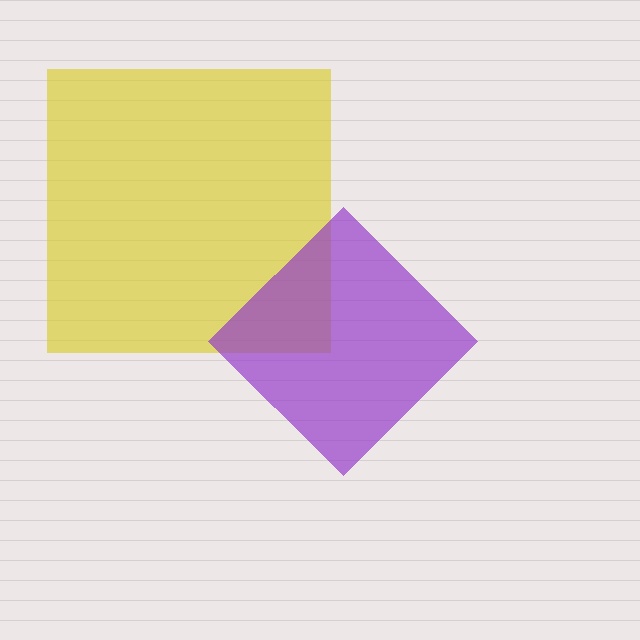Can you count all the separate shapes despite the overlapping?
Yes, there are 2 separate shapes.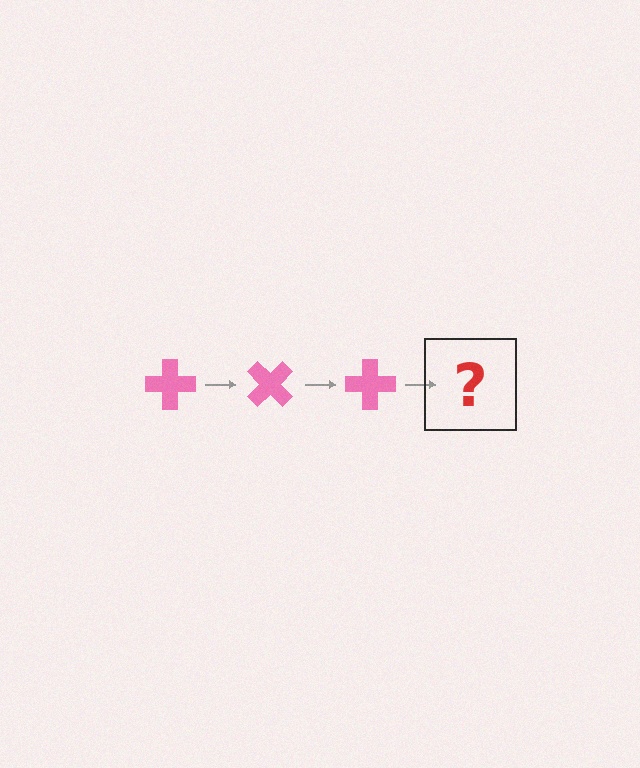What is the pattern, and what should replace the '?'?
The pattern is that the cross rotates 45 degrees each step. The '?' should be a pink cross rotated 135 degrees.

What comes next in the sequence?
The next element should be a pink cross rotated 135 degrees.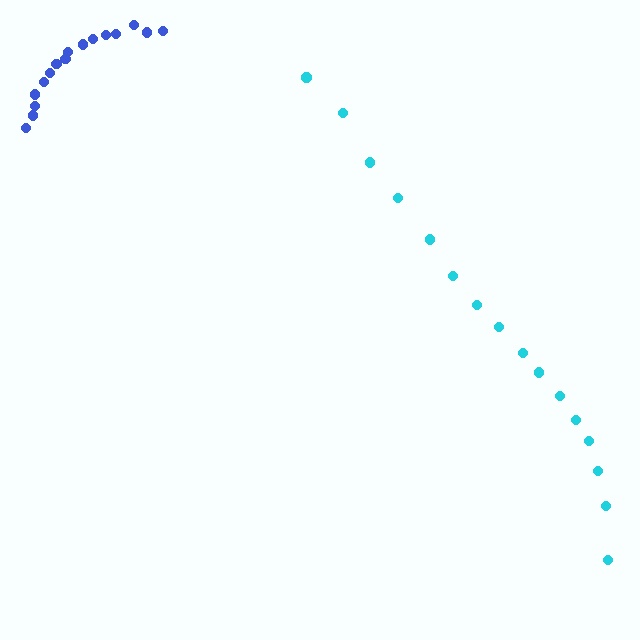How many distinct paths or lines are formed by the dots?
There are 2 distinct paths.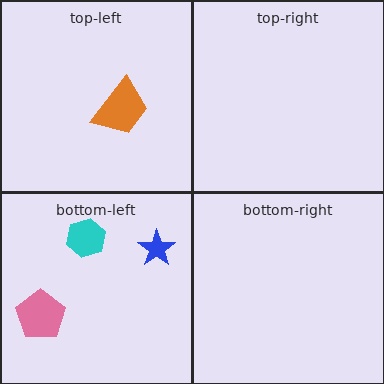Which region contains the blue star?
The bottom-left region.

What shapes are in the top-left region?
The orange trapezoid.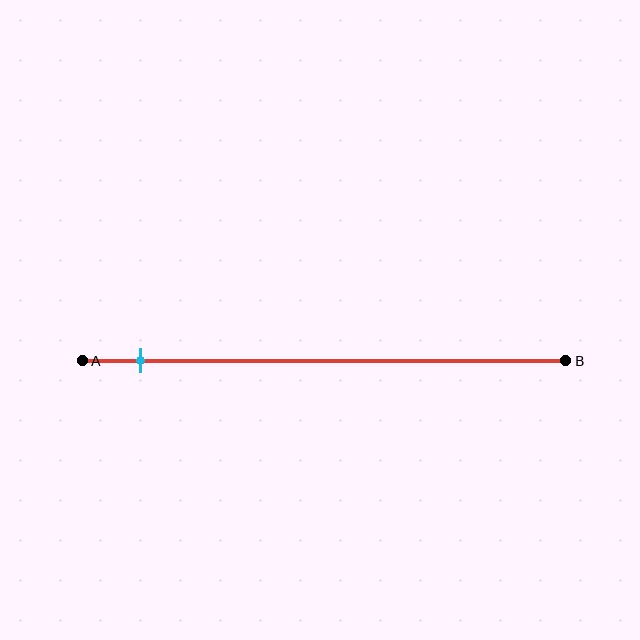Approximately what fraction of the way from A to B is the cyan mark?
The cyan mark is approximately 10% of the way from A to B.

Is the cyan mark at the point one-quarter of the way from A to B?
No, the mark is at about 10% from A, not at the 25% one-quarter point.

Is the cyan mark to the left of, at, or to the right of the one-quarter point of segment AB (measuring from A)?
The cyan mark is to the left of the one-quarter point of segment AB.